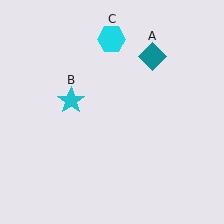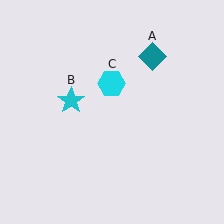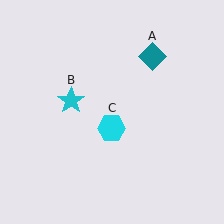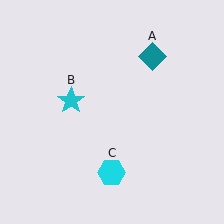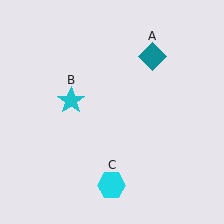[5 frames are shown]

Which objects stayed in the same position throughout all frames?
Teal diamond (object A) and cyan star (object B) remained stationary.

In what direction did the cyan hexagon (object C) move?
The cyan hexagon (object C) moved down.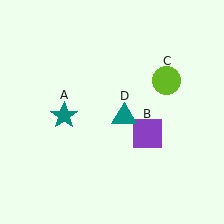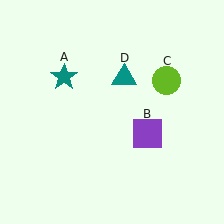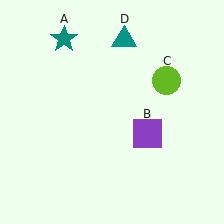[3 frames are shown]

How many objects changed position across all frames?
2 objects changed position: teal star (object A), teal triangle (object D).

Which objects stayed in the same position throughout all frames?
Purple square (object B) and lime circle (object C) remained stationary.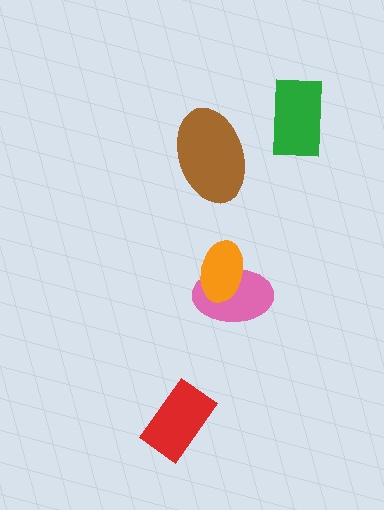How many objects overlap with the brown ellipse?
0 objects overlap with the brown ellipse.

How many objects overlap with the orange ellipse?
1 object overlaps with the orange ellipse.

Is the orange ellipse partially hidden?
No, no other shape covers it.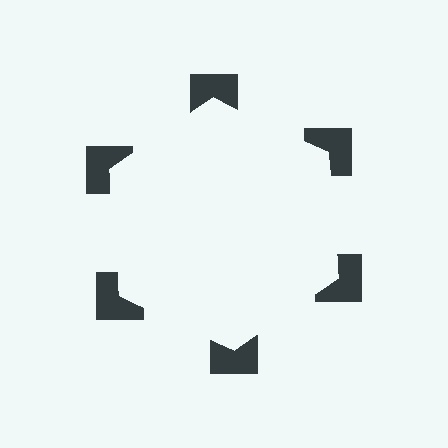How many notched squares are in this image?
There are 6 — one at each vertex of the illusory hexagon.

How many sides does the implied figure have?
6 sides.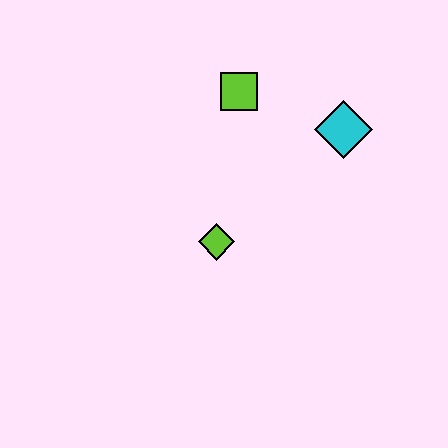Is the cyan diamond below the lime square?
Yes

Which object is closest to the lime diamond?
The lime square is closest to the lime diamond.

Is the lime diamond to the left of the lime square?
Yes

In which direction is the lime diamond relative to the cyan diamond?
The lime diamond is to the left of the cyan diamond.